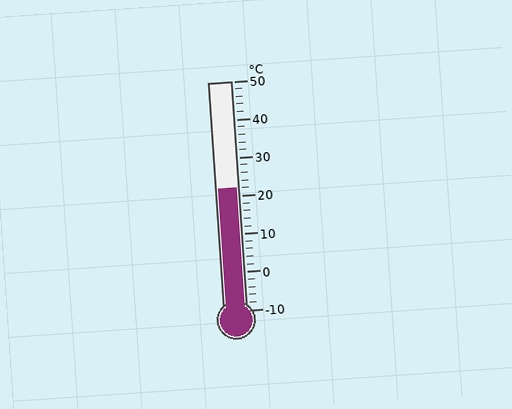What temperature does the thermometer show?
The thermometer shows approximately 22°C.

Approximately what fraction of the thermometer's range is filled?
The thermometer is filled to approximately 55% of its range.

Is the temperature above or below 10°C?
The temperature is above 10°C.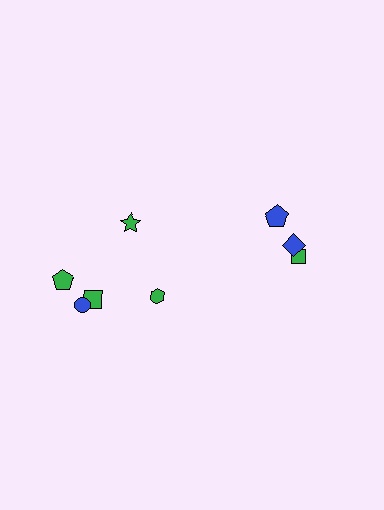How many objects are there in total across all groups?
There are 8 objects.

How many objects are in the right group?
There are 3 objects.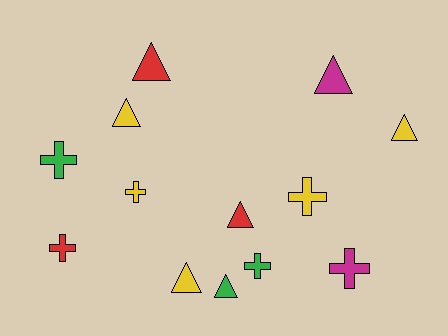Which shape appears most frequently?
Triangle, with 7 objects.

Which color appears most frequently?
Yellow, with 5 objects.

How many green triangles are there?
There is 1 green triangle.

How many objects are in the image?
There are 13 objects.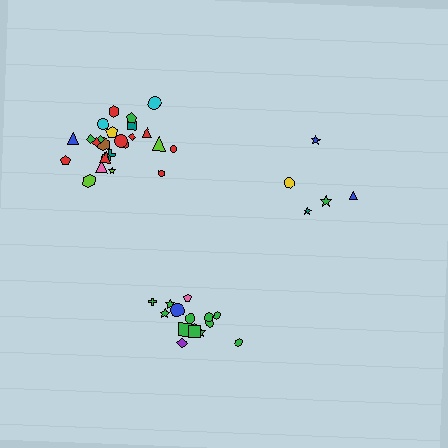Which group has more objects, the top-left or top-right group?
The top-left group.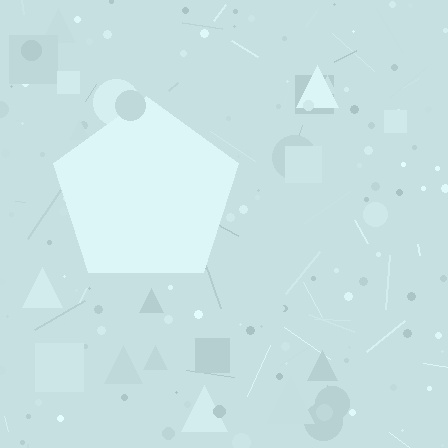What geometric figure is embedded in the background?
A pentagon is embedded in the background.